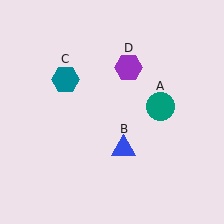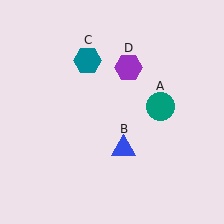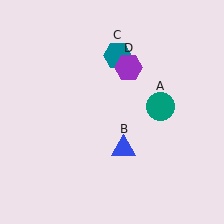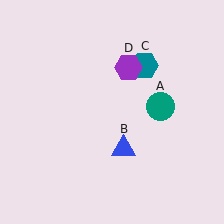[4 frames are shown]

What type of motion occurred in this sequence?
The teal hexagon (object C) rotated clockwise around the center of the scene.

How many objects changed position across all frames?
1 object changed position: teal hexagon (object C).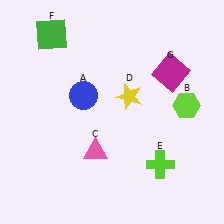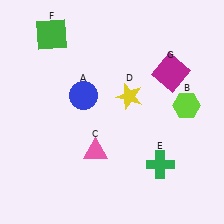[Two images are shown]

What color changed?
The cross (E) changed from lime in Image 1 to green in Image 2.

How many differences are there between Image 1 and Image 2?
There is 1 difference between the two images.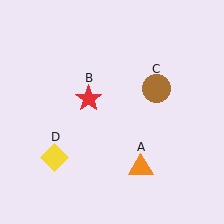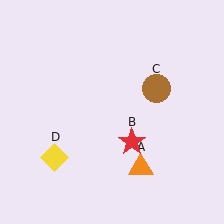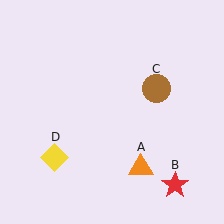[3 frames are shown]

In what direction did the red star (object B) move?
The red star (object B) moved down and to the right.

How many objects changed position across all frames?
1 object changed position: red star (object B).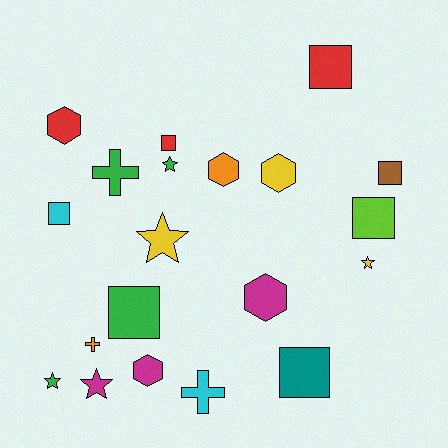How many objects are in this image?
There are 20 objects.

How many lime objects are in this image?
There is 1 lime object.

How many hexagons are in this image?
There are 5 hexagons.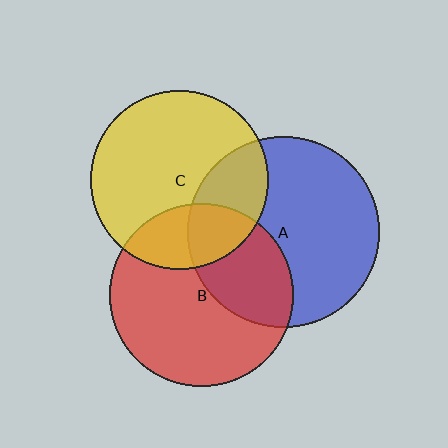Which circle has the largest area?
Circle A (blue).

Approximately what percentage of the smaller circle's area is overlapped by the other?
Approximately 30%.